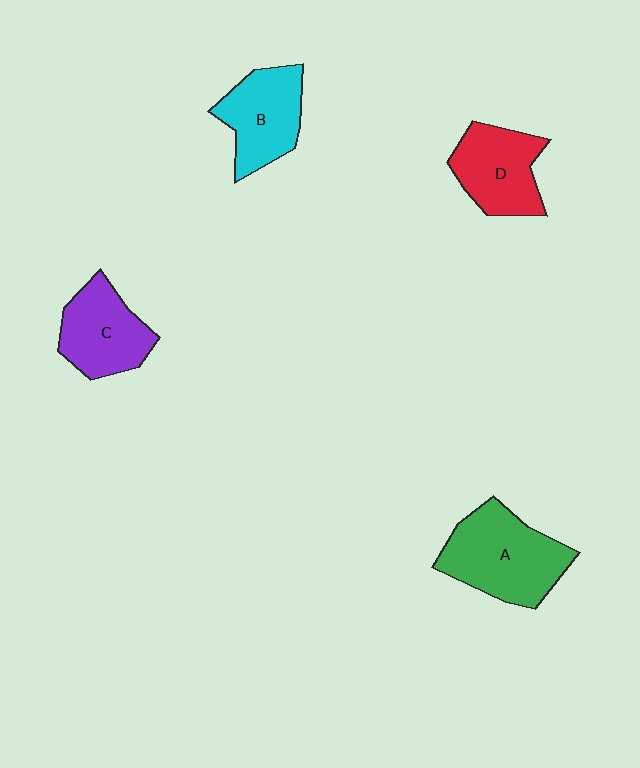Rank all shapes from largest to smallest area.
From largest to smallest: A (green), D (red), B (cyan), C (purple).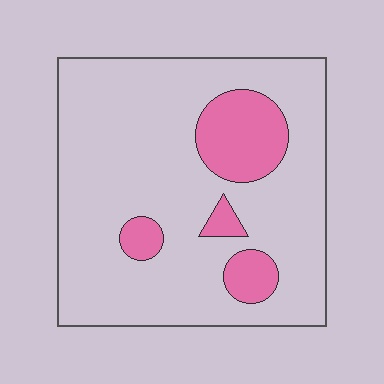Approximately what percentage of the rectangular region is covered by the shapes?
Approximately 15%.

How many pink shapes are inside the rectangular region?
4.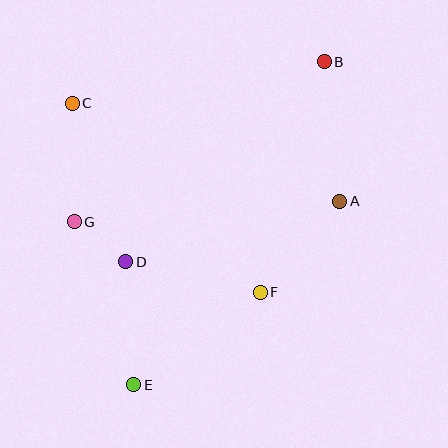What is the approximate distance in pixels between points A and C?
The distance between A and C is approximately 285 pixels.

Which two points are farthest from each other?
Points B and E are farthest from each other.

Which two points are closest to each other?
Points D and G are closest to each other.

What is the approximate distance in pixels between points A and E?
The distance between A and E is approximately 276 pixels.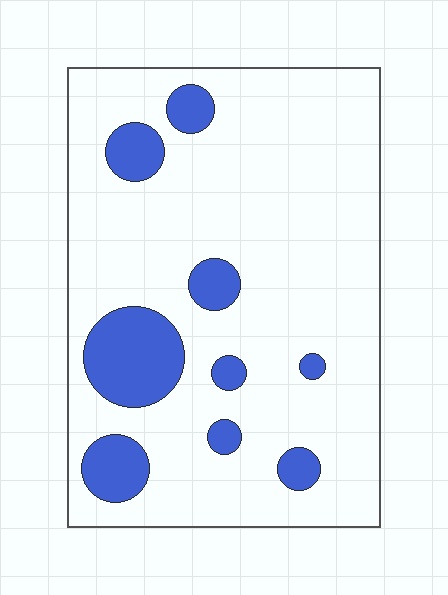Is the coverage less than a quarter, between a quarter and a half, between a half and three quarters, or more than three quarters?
Less than a quarter.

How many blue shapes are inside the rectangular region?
9.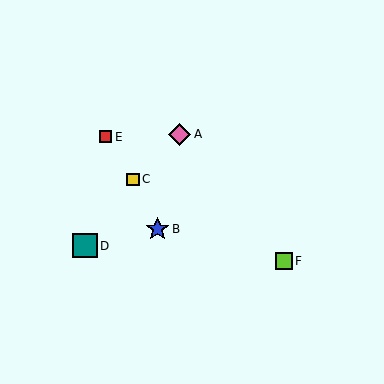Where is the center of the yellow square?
The center of the yellow square is at (133, 179).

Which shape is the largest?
The teal square (labeled D) is the largest.